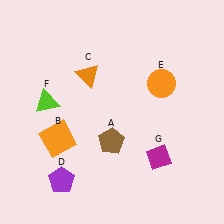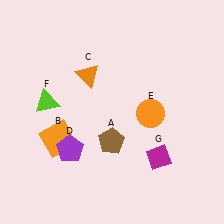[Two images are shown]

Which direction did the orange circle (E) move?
The orange circle (E) moved down.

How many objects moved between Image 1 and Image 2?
2 objects moved between the two images.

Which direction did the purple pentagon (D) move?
The purple pentagon (D) moved up.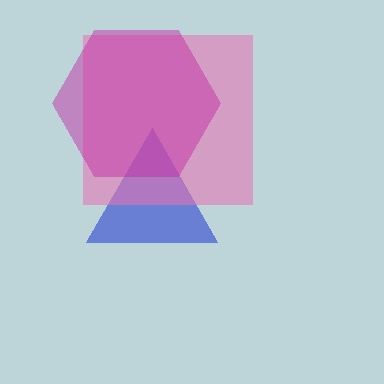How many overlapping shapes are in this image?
There are 3 overlapping shapes in the image.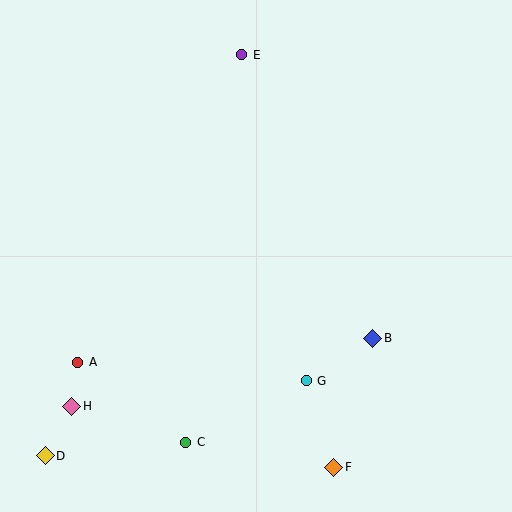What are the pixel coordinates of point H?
Point H is at (72, 406).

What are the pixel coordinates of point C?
Point C is at (186, 442).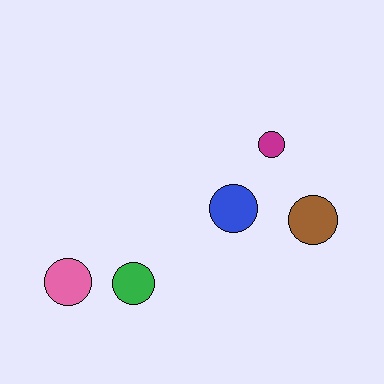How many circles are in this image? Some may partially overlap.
There are 5 circles.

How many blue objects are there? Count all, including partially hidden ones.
There is 1 blue object.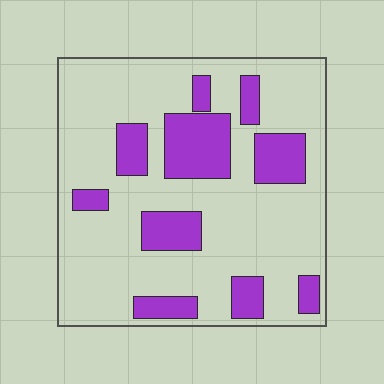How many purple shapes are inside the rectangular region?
10.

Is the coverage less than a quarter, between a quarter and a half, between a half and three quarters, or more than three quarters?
Less than a quarter.